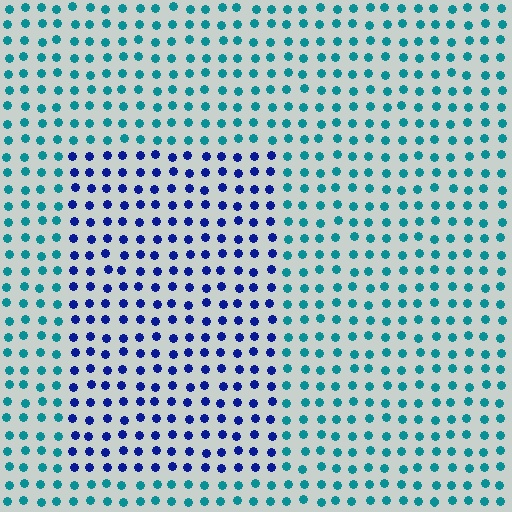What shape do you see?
I see a rectangle.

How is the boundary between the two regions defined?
The boundary is defined purely by a slight shift in hue (about 51 degrees). Spacing, size, and orientation are identical on both sides.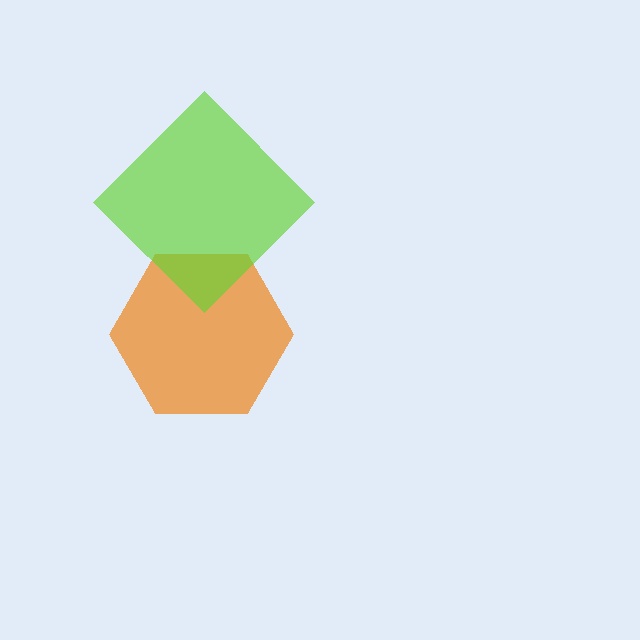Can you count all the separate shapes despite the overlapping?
Yes, there are 2 separate shapes.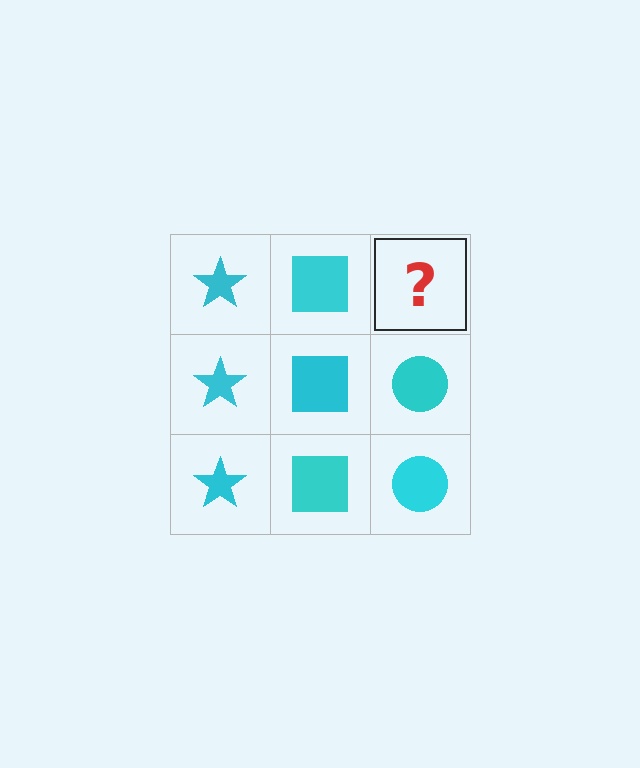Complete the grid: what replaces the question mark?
The question mark should be replaced with a cyan circle.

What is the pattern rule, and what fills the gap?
The rule is that each column has a consistent shape. The gap should be filled with a cyan circle.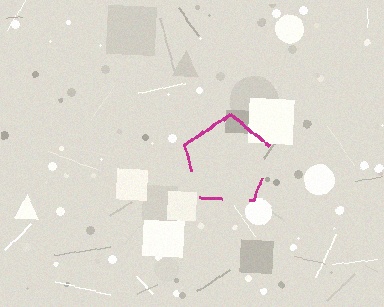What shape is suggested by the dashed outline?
The dashed outline suggests a pentagon.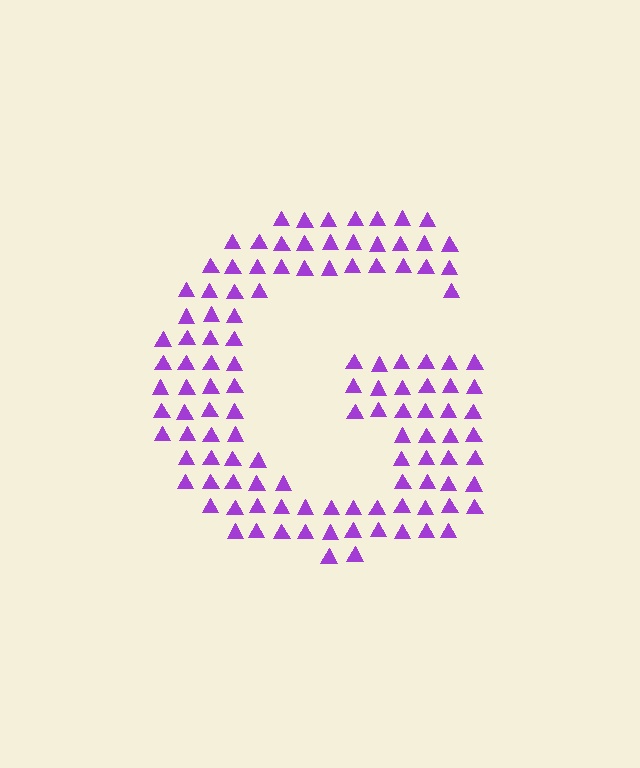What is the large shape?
The large shape is the letter G.